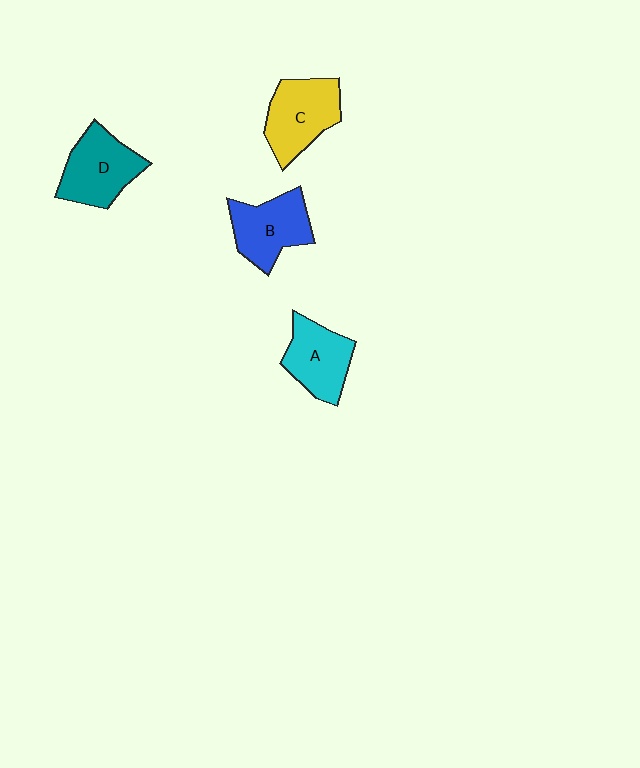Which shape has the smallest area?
Shape A (cyan).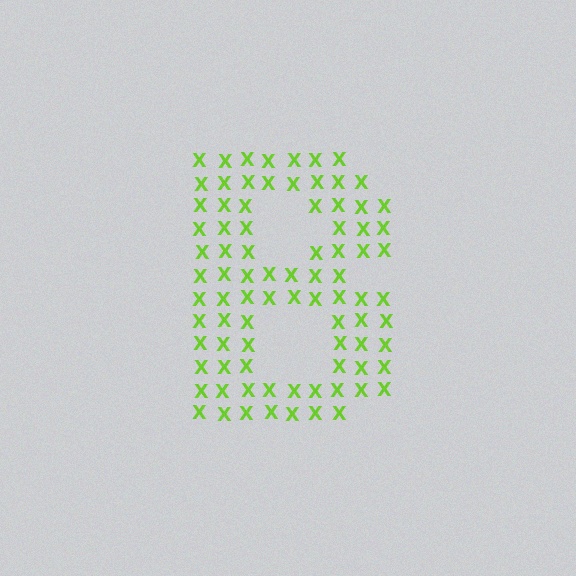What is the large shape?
The large shape is the letter B.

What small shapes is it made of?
It is made of small letter X's.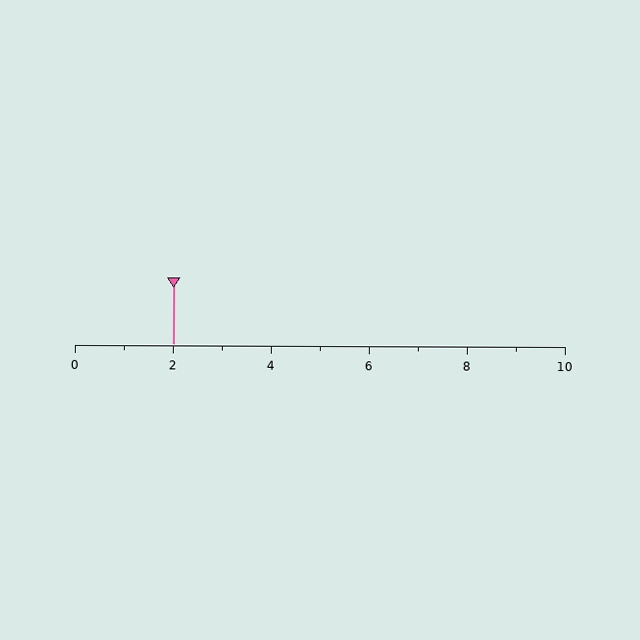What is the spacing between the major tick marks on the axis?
The major ticks are spaced 2 apart.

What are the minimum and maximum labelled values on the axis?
The axis runs from 0 to 10.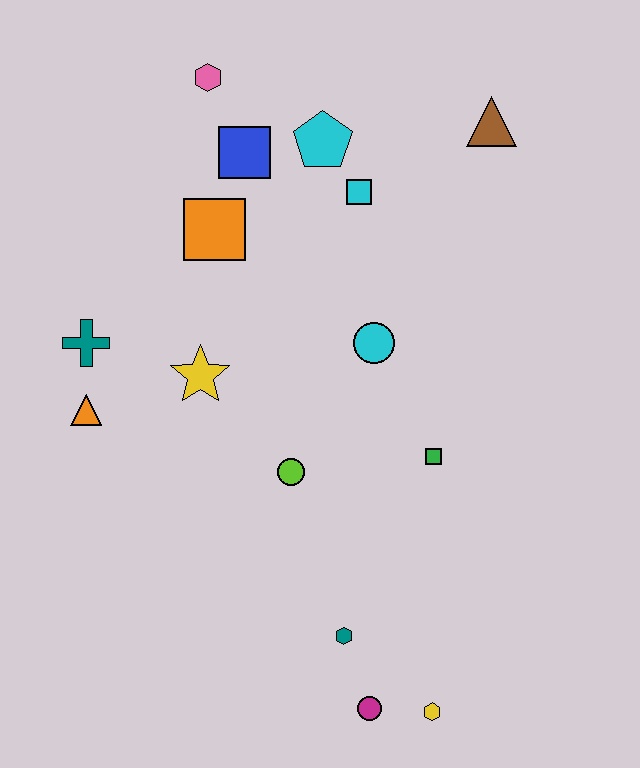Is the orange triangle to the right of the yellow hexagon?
No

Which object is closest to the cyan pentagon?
The cyan square is closest to the cyan pentagon.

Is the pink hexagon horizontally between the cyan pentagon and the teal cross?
Yes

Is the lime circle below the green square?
Yes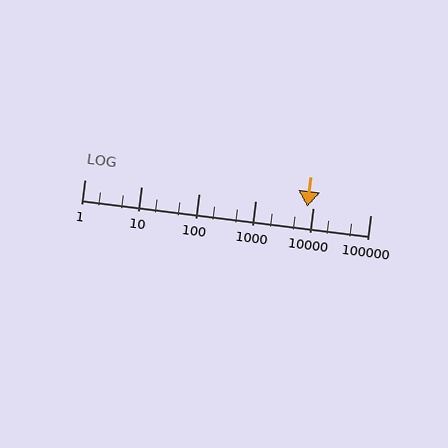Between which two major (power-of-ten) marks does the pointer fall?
The pointer is between 1000 and 10000.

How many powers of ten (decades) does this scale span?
The scale spans 5 decades, from 1 to 100000.